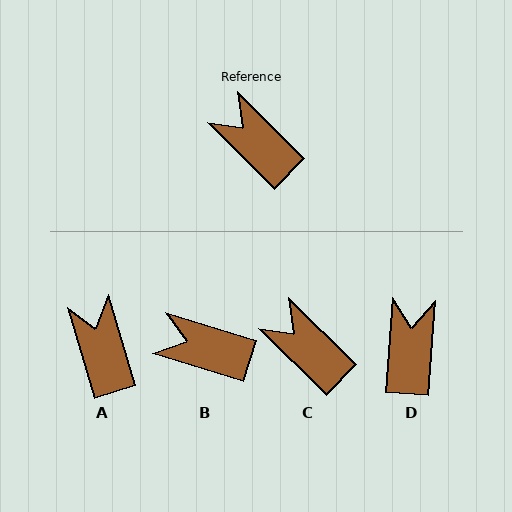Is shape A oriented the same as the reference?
No, it is off by about 28 degrees.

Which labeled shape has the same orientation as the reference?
C.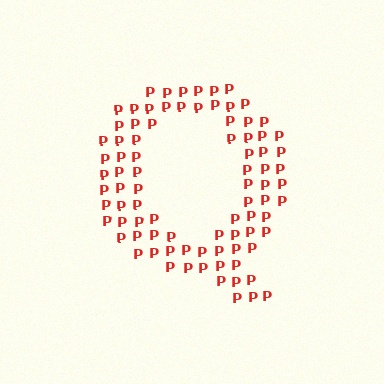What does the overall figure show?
The overall figure shows the letter Q.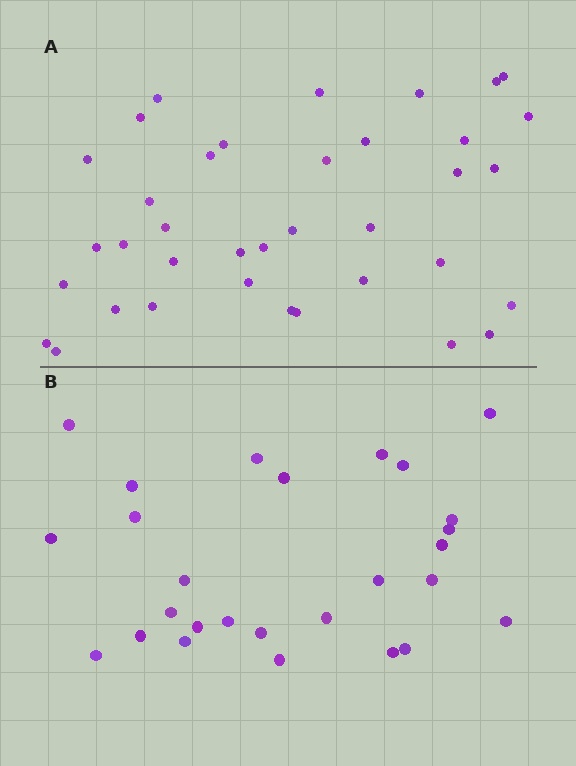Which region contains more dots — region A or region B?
Region A (the top region) has more dots.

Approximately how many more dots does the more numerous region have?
Region A has roughly 10 or so more dots than region B.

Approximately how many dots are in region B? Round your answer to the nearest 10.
About 30 dots. (The exact count is 27, which rounds to 30.)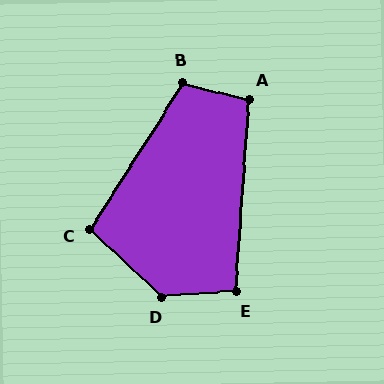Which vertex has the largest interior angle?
D, at approximately 133 degrees.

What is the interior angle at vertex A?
Approximately 100 degrees (obtuse).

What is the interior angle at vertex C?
Approximately 101 degrees (obtuse).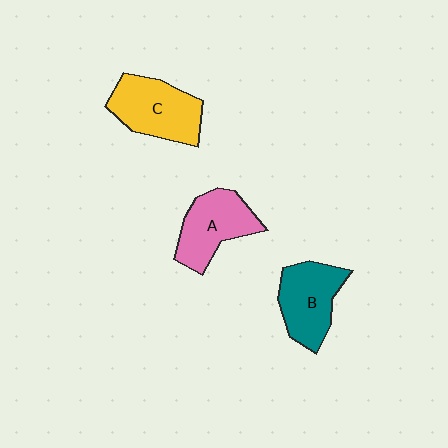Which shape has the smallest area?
Shape A (pink).